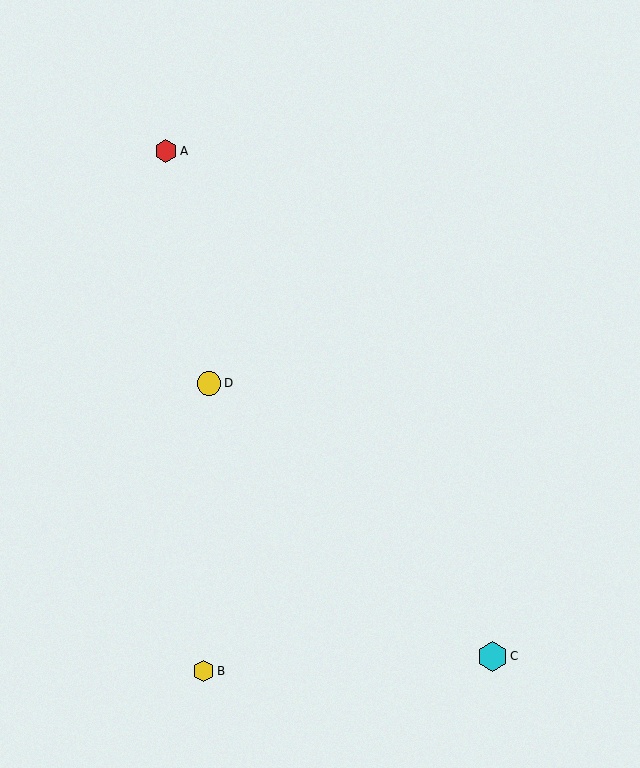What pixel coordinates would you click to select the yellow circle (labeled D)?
Click at (209, 383) to select the yellow circle D.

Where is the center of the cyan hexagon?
The center of the cyan hexagon is at (493, 656).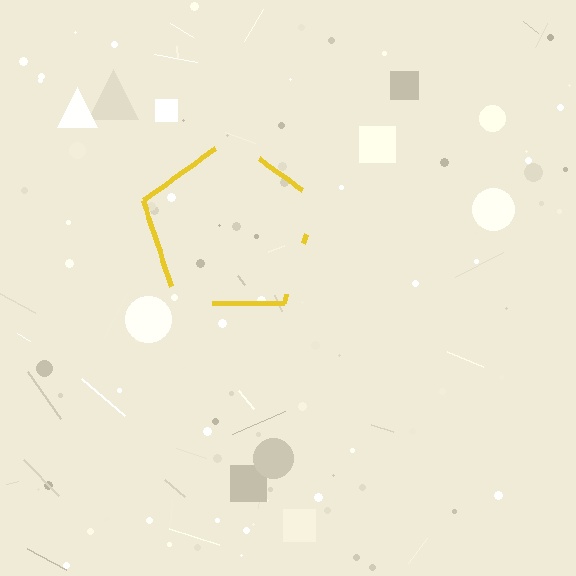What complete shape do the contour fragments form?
The contour fragments form a pentagon.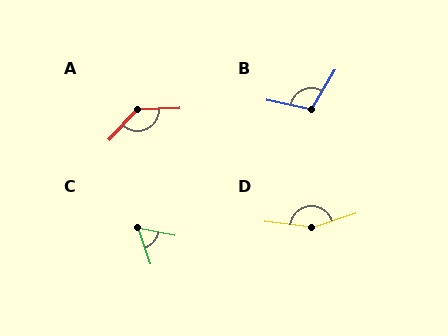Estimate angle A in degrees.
Approximately 135 degrees.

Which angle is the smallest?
C, at approximately 58 degrees.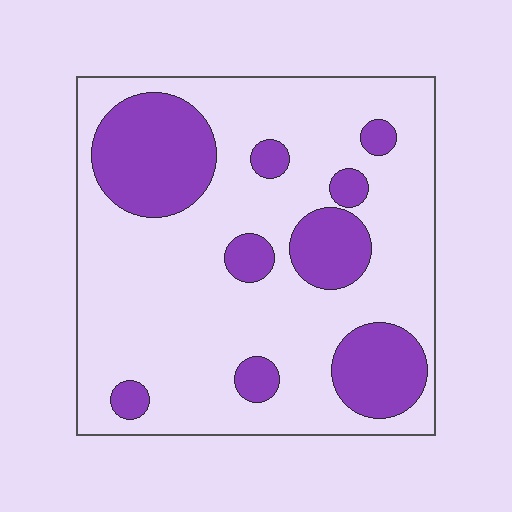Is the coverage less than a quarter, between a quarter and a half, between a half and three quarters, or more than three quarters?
Between a quarter and a half.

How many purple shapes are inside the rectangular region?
9.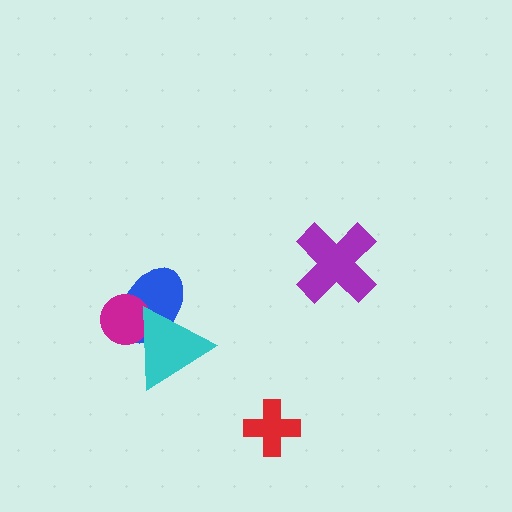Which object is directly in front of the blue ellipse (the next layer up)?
The magenta circle is directly in front of the blue ellipse.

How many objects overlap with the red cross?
0 objects overlap with the red cross.